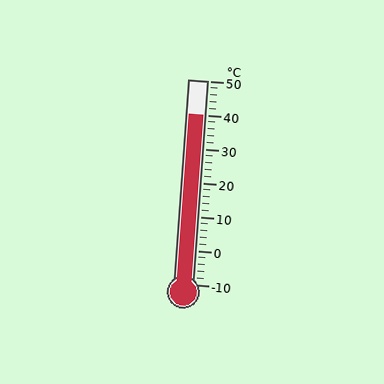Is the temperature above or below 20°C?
The temperature is above 20°C.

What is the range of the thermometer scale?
The thermometer scale ranges from -10°C to 50°C.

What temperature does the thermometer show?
The thermometer shows approximately 40°C.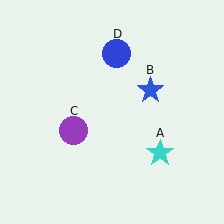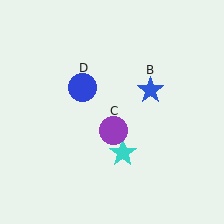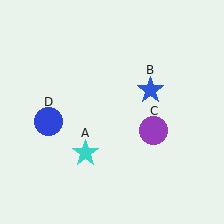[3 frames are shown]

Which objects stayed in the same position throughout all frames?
Blue star (object B) remained stationary.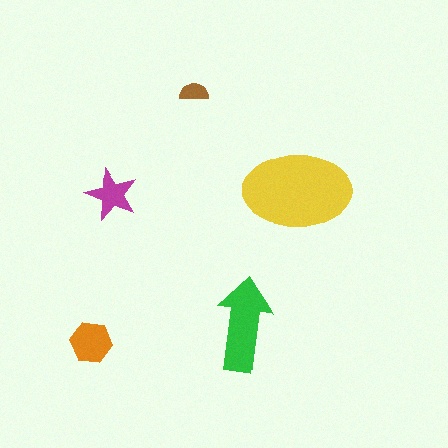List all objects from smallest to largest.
The brown semicircle, the magenta star, the orange hexagon, the green arrow, the yellow ellipse.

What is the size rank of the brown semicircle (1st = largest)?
5th.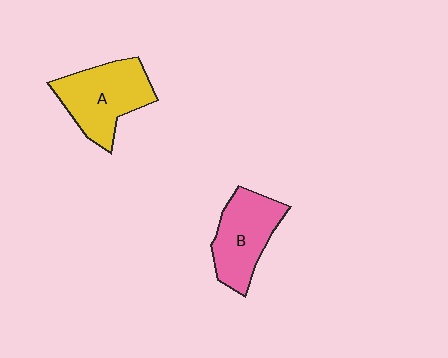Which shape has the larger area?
Shape A (yellow).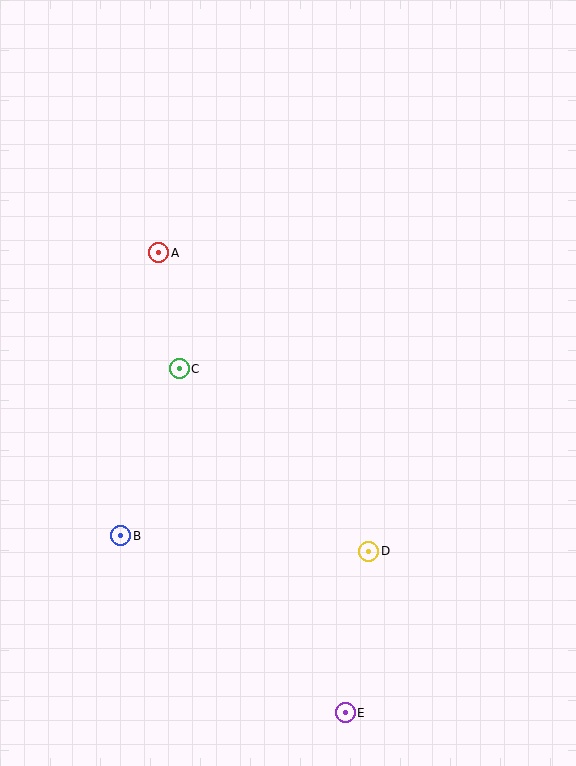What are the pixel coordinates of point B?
Point B is at (121, 536).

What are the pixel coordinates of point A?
Point A is at (159, 253).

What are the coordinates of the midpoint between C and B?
The midpoint between C and B is at (150, 452).